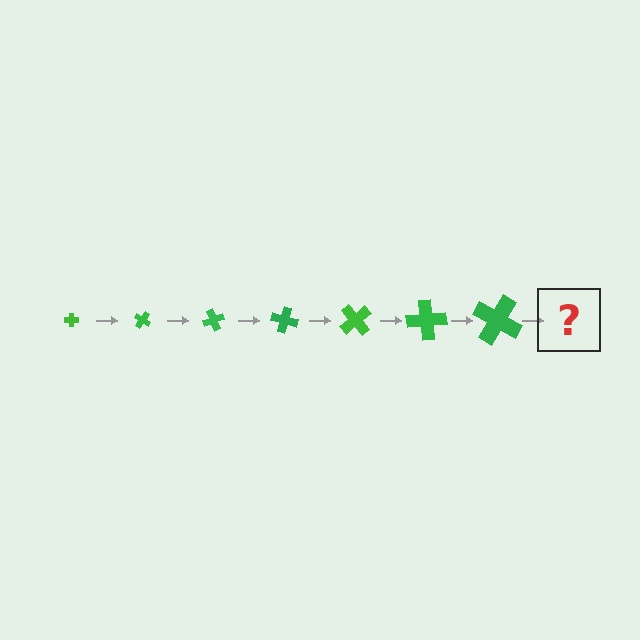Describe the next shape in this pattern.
It should be a cross, larger than the previous one and rotated 245 degrees from the start.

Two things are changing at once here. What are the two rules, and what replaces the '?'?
The two rules are that the cross grows larger each step and it rotates 35 degrees each step. The '?' should be a cross, larger than the previous one and rotated 245 degrees from the start.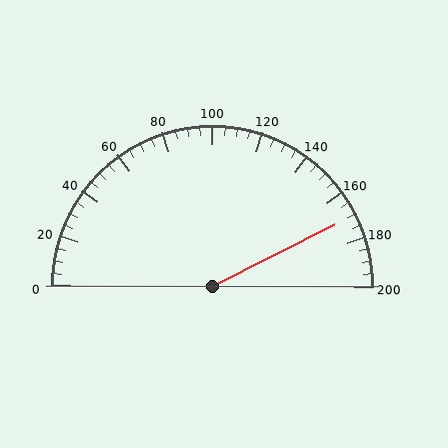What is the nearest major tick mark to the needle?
The nearest major tick mark is 160.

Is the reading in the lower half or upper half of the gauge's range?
The reading is in the upper half of the range (0 to 200).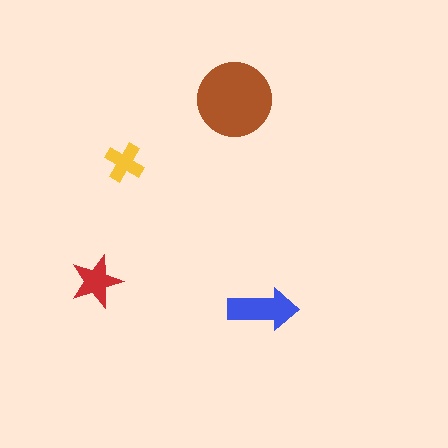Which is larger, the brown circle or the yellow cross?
The brown circle.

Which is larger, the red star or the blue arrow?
The blue arrow.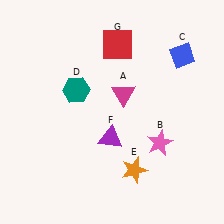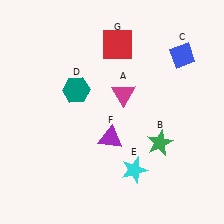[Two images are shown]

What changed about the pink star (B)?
In Image 1, B is pink. In Image 2, it changed to green.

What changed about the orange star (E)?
In Image 1, E is orange. In Image 2, it changed to cyan.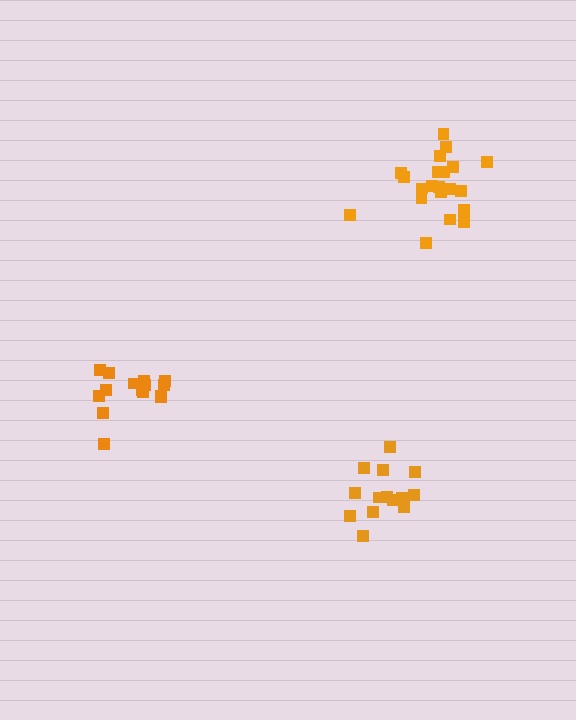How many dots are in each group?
Group 1: 15 dots, Group 2: 21 dots, Group 3: 15 dots (51 total).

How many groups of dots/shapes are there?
There are 3 groups.